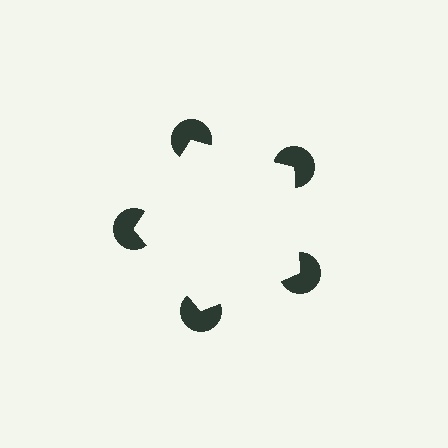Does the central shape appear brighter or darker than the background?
It typically appears slightly brighter than the background, even though no actual brightness change is drawn.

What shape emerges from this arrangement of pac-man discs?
An illusory pentagon — its edges are inferred from the aligned wedge cuts in the pac-man discs, not physically drawn.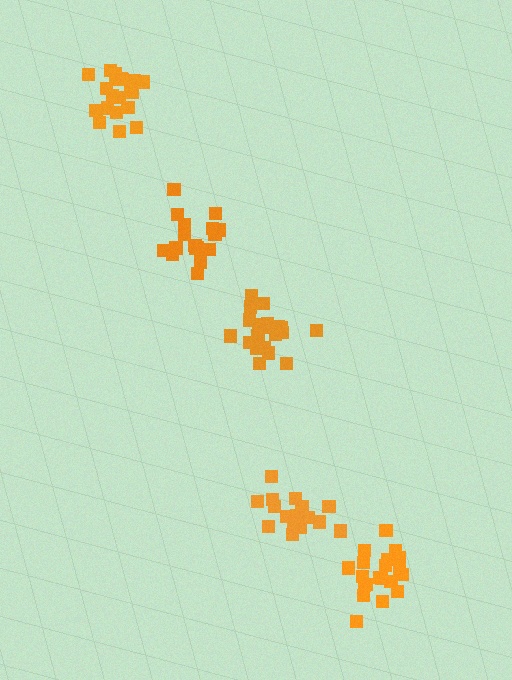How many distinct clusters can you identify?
There are 5 distinct clusters.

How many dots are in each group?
Group 1: 18 dots, Group 2: 17 dots, Group 3: 21 dots, Group 4: 21 dots, Group 5: 21 dots (98 total).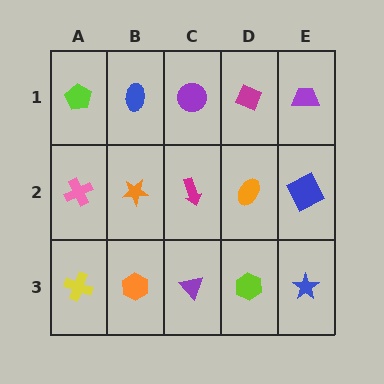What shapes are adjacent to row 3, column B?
An orange star (row 2, column B), a yellow cross (row 3, column A), a purple triangle (row 3, column C).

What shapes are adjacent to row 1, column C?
A magenta arrow (row 2, column C), a blue ellipse (row 1, column B), a magenta diamond (row 1, column D).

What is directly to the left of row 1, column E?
A magenta diamond.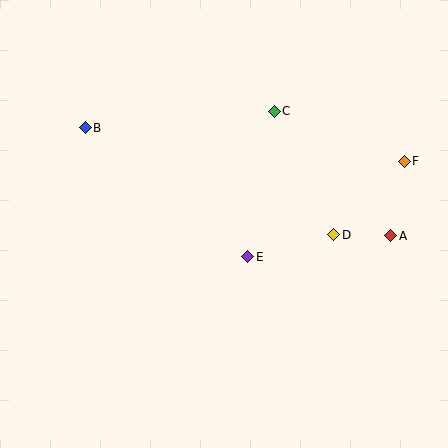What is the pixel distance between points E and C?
The distance between E and C is 148 pixels.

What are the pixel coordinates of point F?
Point F is at (404, 161).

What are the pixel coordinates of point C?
Point C is at (274, 111).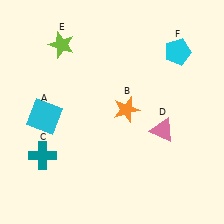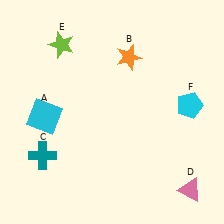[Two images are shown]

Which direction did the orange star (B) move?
The orange star (B) moved up.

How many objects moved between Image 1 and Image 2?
3 objects moved between the two images.